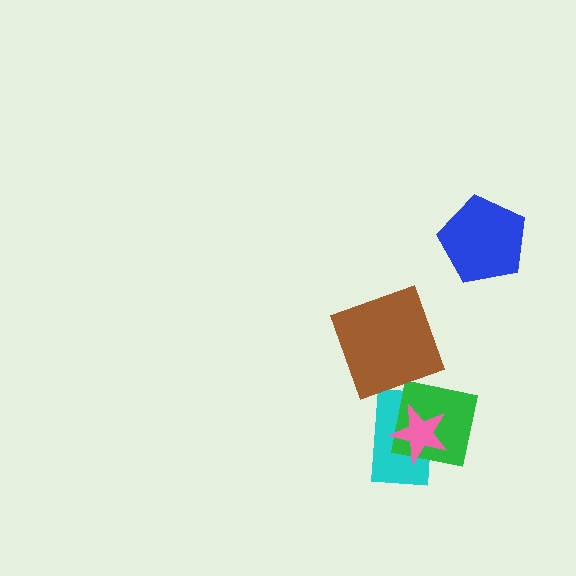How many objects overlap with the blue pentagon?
0 objects overlap with the blue pentagon.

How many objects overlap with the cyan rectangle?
2 objects overlap with the cyan rectangle.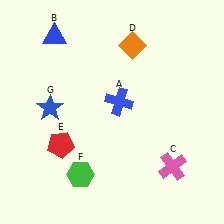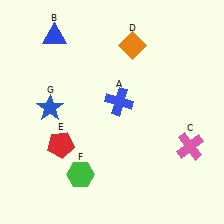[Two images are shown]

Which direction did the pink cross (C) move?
The pink cross (C) moved up.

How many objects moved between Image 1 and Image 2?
1 object moved between the two images.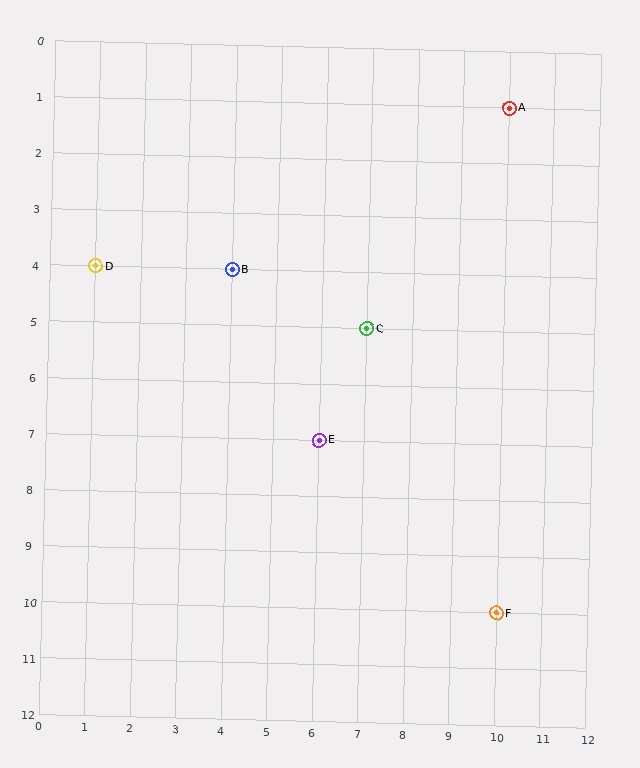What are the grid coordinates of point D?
Point D is at grid coordinates (1, 4).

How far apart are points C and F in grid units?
Points C and F are 3 columns and 5 rows apart (about 5.8 grid units diagonally).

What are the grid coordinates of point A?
Point A is at grid coordinates (10, 1).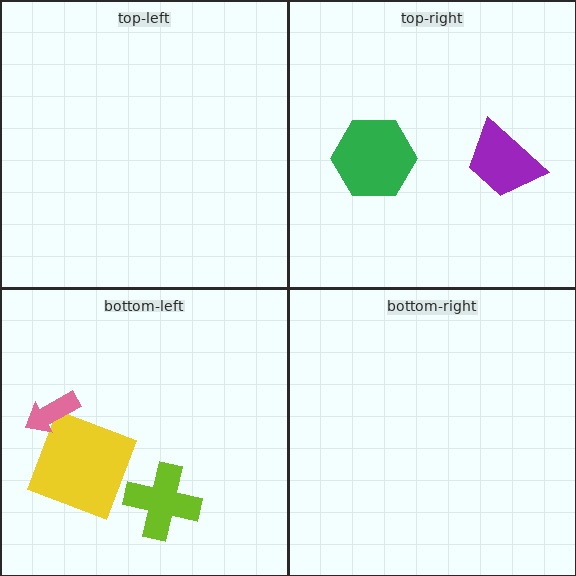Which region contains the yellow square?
The bottom-left region.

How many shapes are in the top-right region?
2.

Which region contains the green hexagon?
The top-right region.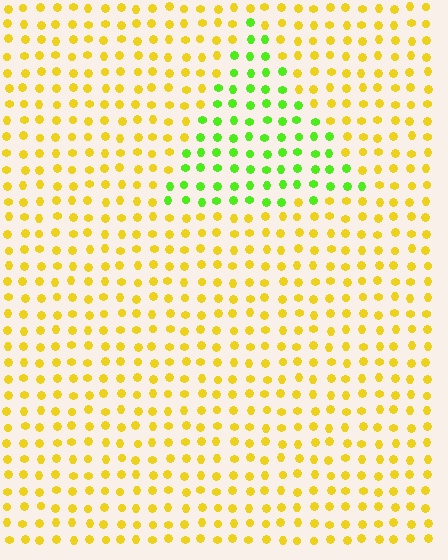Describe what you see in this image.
The image is filled with small yellow elements in a uniform arrangement. A triangle-shaped region is visible where the elements are tinted to a slightly different hue, forming a subtle color boundary.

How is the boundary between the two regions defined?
The boundary is defined purely by a slight shift in hue (about 54 degrees). Spacing, size, and orientation are identical on both sides.